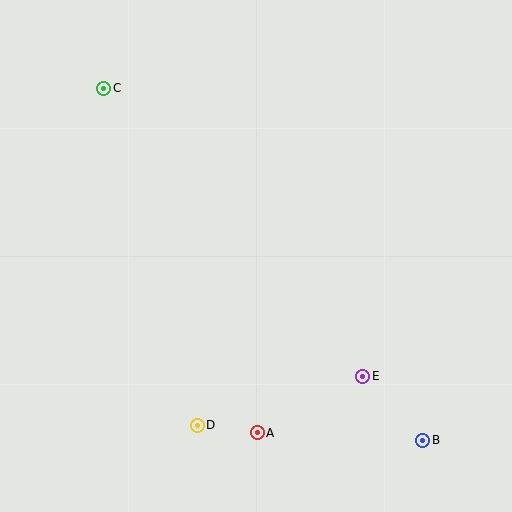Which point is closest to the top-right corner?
Point E is closest to the top-right corner.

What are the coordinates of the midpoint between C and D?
The midpoint between C and D is at (151, 257).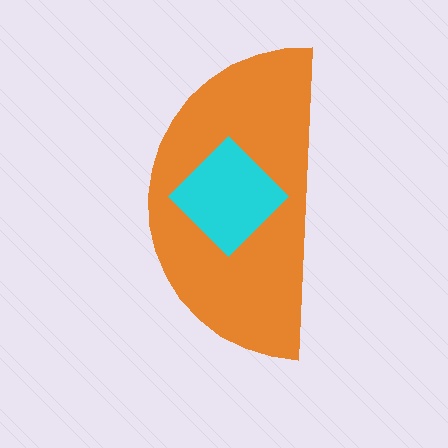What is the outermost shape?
The orange semicircle.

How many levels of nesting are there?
2.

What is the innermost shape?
The cyan diamond.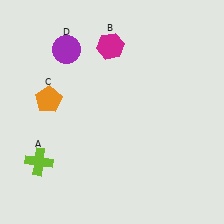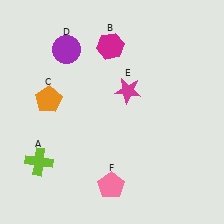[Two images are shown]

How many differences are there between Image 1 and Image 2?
There are 2 differences between the two images.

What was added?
A magenta star (E), a pink pentagon (F) were added in Image 2.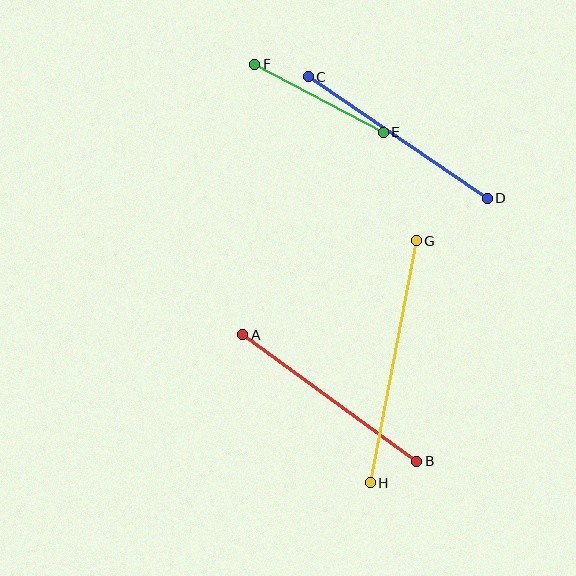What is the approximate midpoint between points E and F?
The midpoint is at approximately (319, 98) pixels.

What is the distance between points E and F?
The distance is approximately 145 pixels.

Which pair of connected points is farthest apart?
Points G and H are farthest apart.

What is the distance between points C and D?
The distance is approximately 216 pixels.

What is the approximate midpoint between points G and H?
The midpoint is at approximately (393, 362) pixels.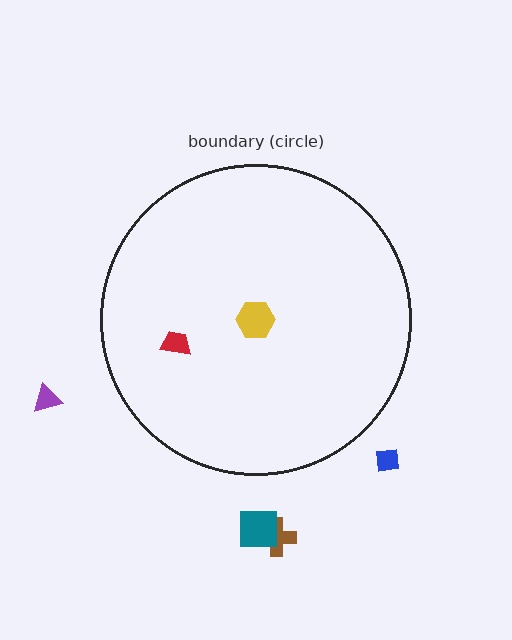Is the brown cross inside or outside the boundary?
Outside.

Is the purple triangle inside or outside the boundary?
Outside.